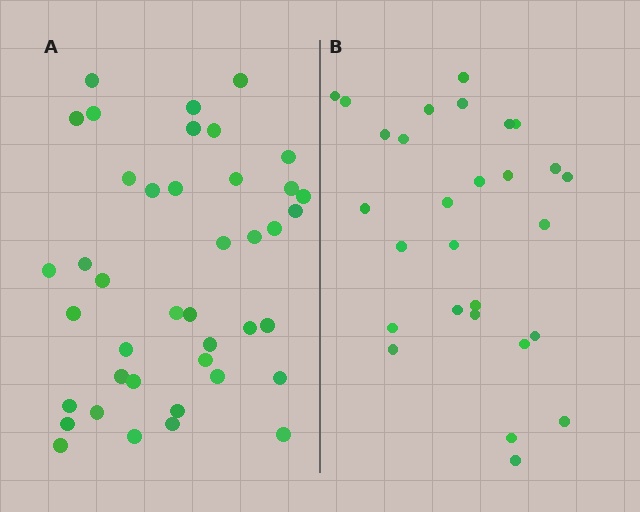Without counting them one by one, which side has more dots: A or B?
Region A (the left region) has more dots.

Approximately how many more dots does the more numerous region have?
Region A has approximately 15 more dots than region B.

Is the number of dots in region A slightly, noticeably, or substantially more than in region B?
Region A has substantially more. The ratio is roughly 1.5 to 1.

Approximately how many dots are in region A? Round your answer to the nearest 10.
About 40 dots. (The exact count is 41, which rounds to 40.)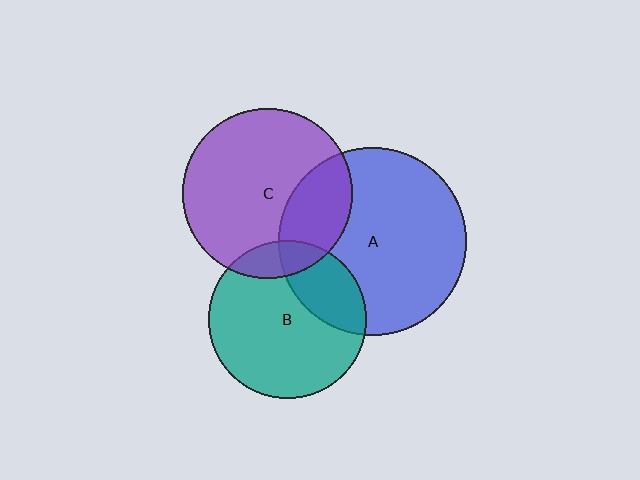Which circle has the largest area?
Circle A (blue).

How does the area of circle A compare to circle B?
Approximately 1.4 times.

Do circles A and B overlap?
Yes.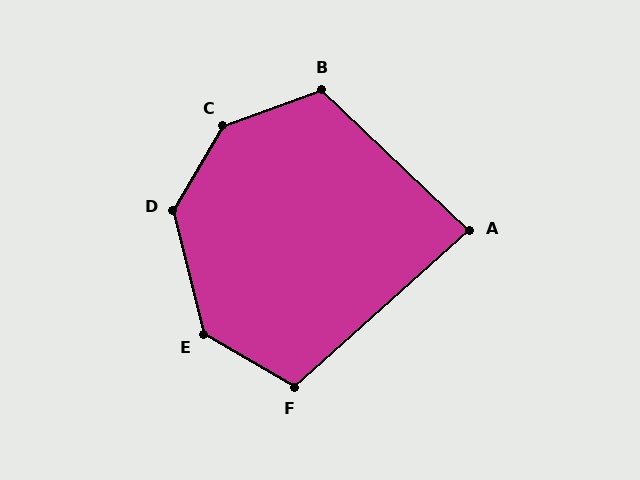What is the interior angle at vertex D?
Approximately 136 degrees (obtuse).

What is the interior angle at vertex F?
Approximately 108 degrees (obtuse).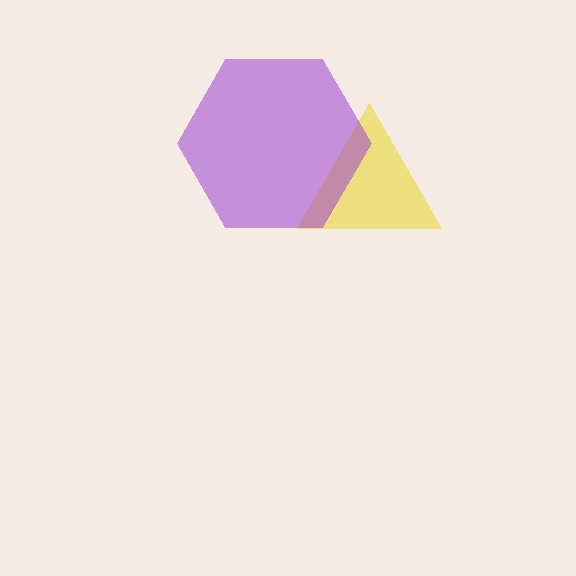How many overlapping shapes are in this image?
There are 2 overlapping shapes in the image.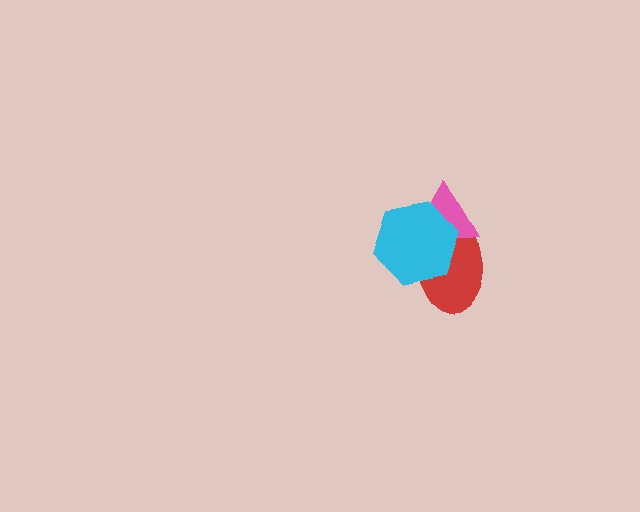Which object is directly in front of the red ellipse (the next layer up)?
The pink triangle is directly in front of the red ellipse.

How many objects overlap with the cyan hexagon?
2 objects overlap with the cyan hexagon.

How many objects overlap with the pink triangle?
2 objects overlap with the pink triangle.